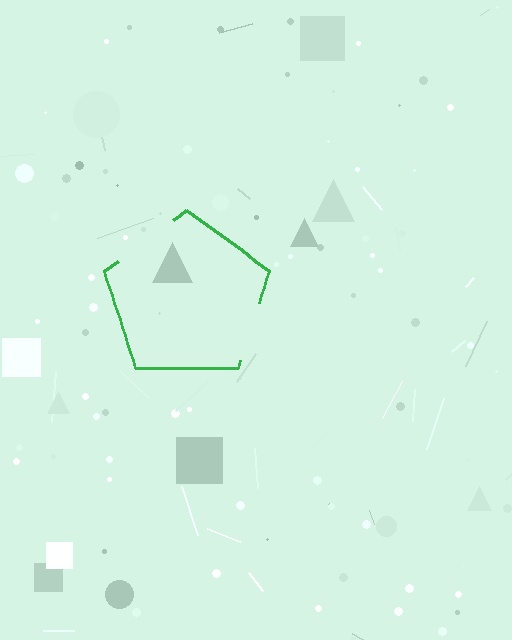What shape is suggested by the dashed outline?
The dashed outline suggests a pentagon.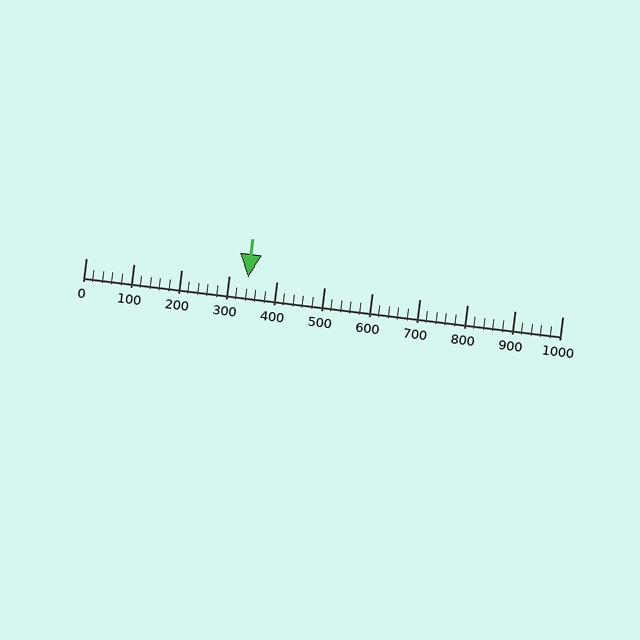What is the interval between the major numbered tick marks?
The major tick marks are spaced 100 units apart.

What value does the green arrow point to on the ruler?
The green arrow points to approximately 340.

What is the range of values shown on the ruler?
The ruler shows values from 0 to 1000.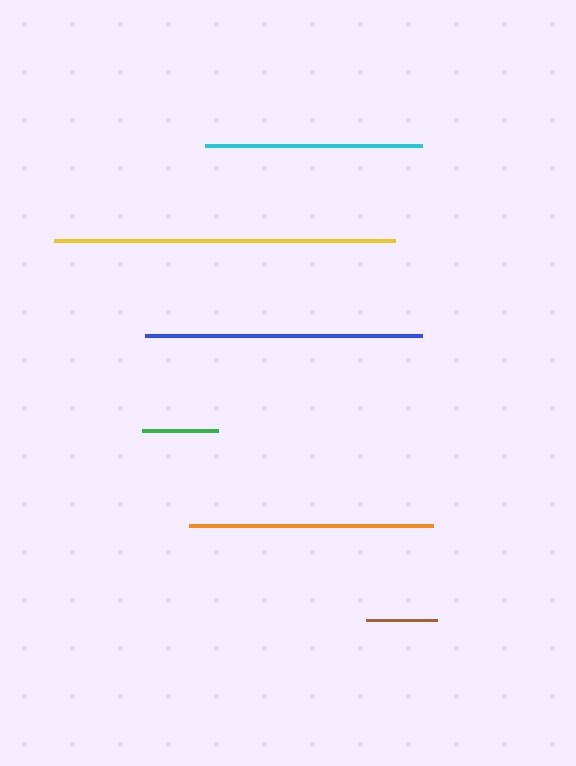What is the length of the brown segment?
The brown segment is approximately 71 pixels long.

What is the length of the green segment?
The green segment is approximately 76 pixels long.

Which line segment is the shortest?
The brown line is the shortest at approximately 71 pixels.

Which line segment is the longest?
The yellow line is the longest at approximately 341 pixels.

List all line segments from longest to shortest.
From longest to shortest: yellow, blue, orange, cyan, green, brown.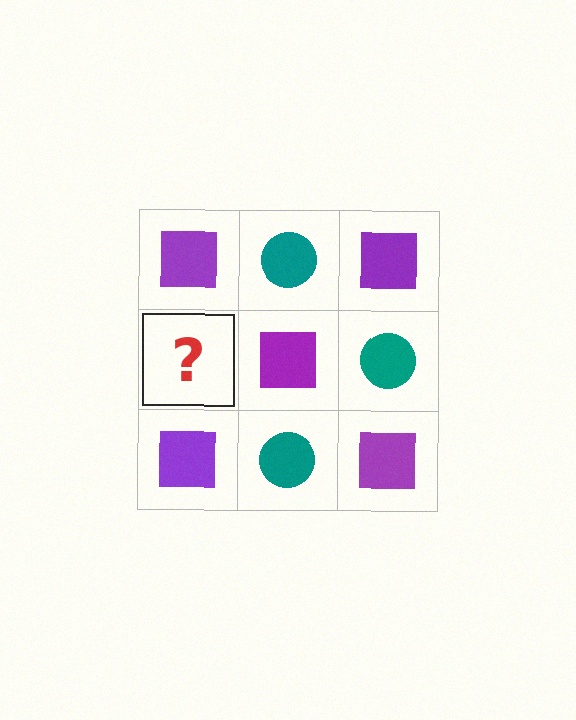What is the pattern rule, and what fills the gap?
The rule is that it alternates purple square and teal circle in a checkerboard pattern. The gap should be filled with a teal circle.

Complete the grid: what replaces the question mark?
The question mark should be replaced with a teal circle.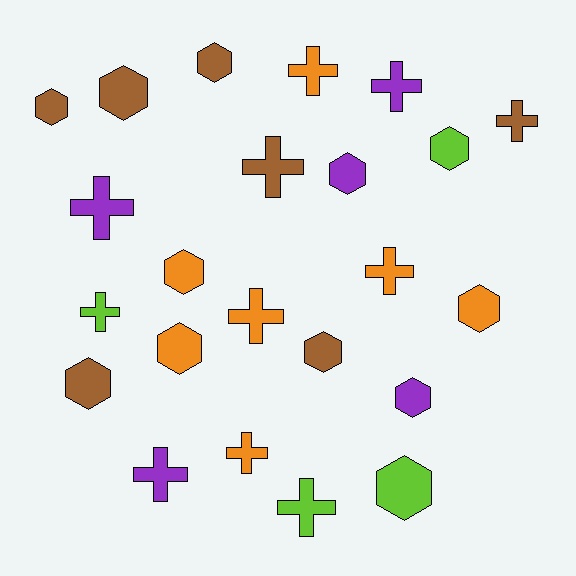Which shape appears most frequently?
Hexagon, with 12 objects.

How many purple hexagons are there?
There are 2 purple hexagons.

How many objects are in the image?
There are 23 objects.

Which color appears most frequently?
Orange, with 7 objects.